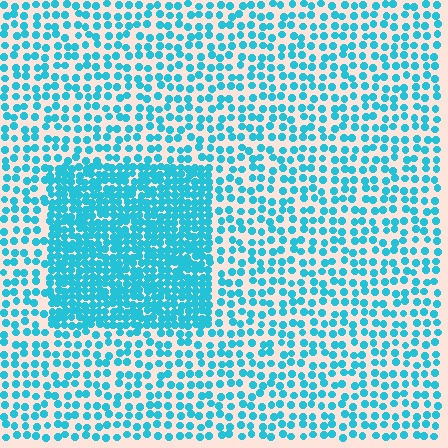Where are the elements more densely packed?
The elements are more densely packed inside the rectangle boundary.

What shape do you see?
I see a rectangle.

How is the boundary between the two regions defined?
The boundary is defined by a change in element density (approximately 2.2x ratio). All elements are the same color, size, and shape.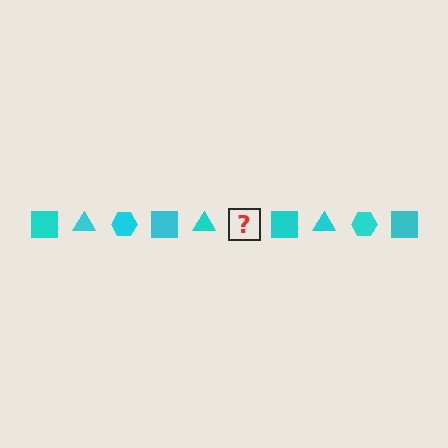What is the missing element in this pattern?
The missing element is a cyan hexagon.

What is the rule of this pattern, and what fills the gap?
The rule is that the pattern cycles through square, triangle, hexagon shapes in cyan. The gap should be filled with a cyan hexagon.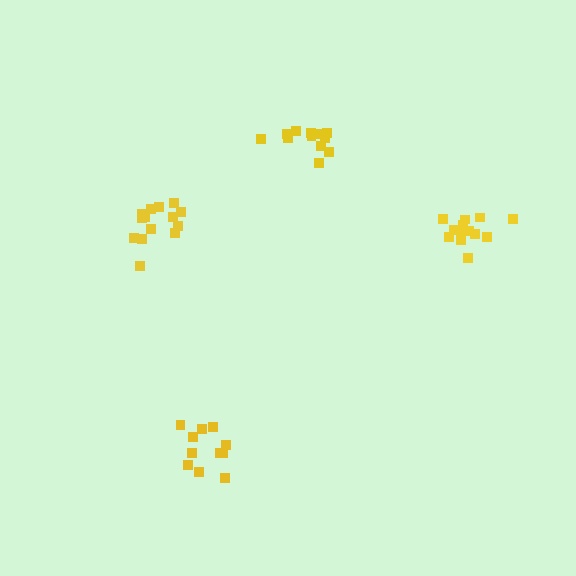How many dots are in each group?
Group 1: 14 dots, Group 2: 13 dots, Group 3: 12 dots, Group 4: 11 dots (50 total).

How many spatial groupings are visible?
There are 4 spatial groupings.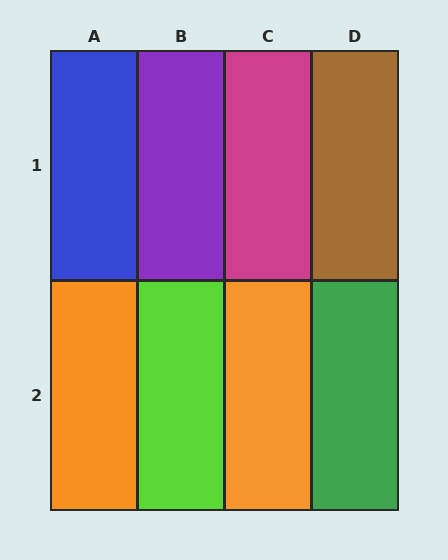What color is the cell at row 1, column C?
Magenta.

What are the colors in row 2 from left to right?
Orange, lime, orange, green.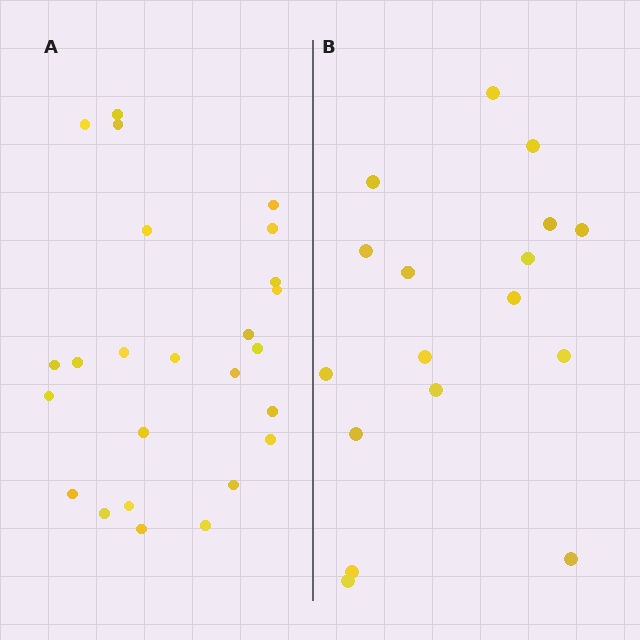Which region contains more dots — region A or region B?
Region A (the left region) has more dots.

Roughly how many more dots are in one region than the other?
Region A has roughly 8 or so more dots than region B.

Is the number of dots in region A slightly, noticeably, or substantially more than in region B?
Region A has substantially more. The ratio is roughly 1.5 to 1.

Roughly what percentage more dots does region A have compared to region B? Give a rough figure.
About 45% more.